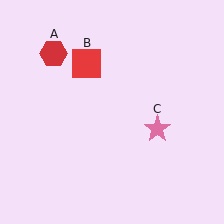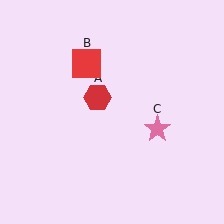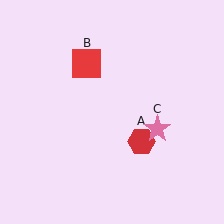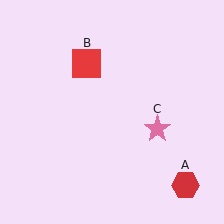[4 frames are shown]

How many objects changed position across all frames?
1 object changed position: red hexagon (object A).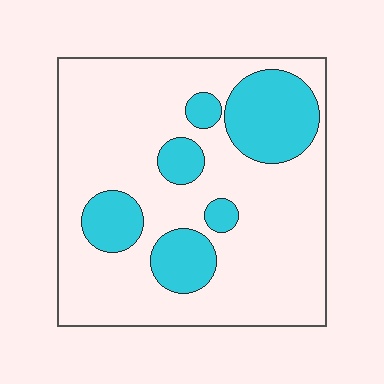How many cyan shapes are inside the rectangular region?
6.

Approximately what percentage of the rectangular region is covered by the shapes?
Approximately 25%.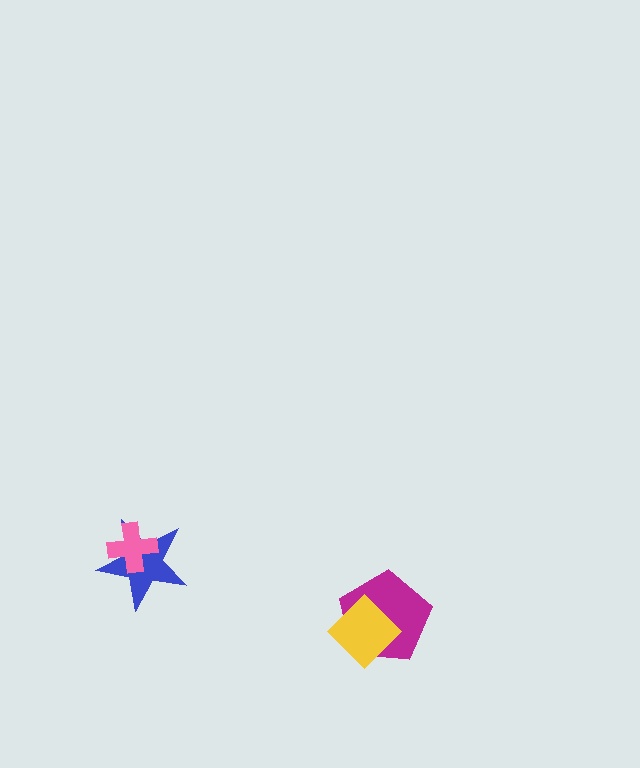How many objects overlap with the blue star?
1 object overlaps with the blue star.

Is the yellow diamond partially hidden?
No, no other shape covers it.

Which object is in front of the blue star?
The pink cross is in front of the blue star.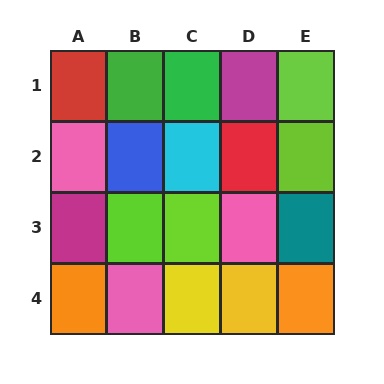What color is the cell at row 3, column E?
Teal.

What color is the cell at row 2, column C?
Cyan.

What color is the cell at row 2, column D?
Red.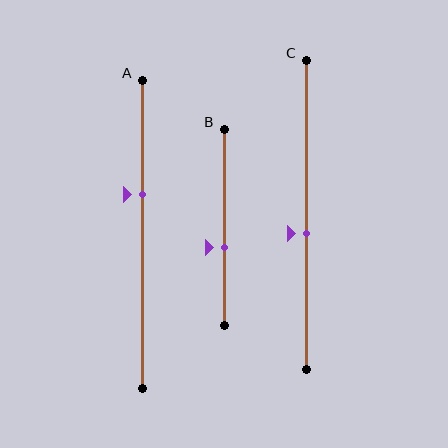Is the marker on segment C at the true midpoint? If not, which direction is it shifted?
No, the marker on segment C is shifted downward by about 6% of the segment length.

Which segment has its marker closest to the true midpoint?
Segment C has its marker closest to the true midpoint.